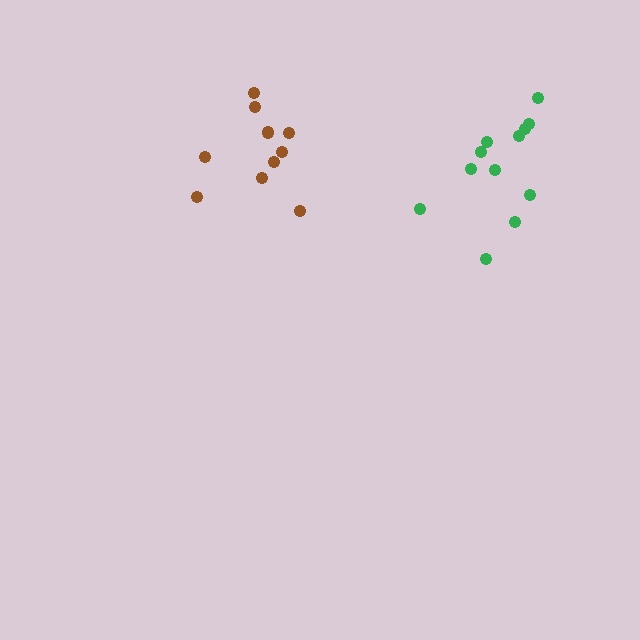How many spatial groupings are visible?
There are 2 spatial groupings.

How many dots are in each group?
Group 1: 12 dots, Group 2: 10 dots (22 total).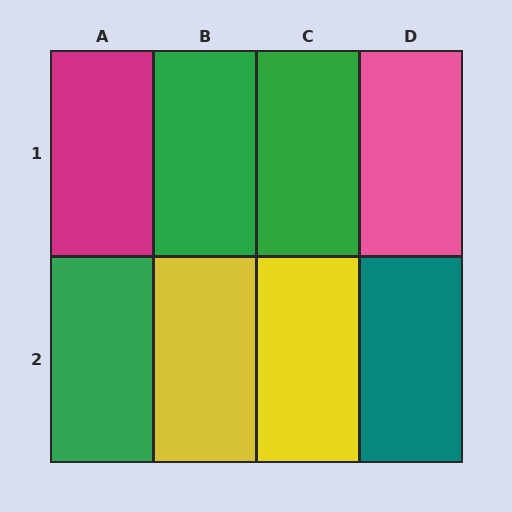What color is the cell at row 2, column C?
Yellow.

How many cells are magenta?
1 cell is magenta.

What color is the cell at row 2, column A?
Green.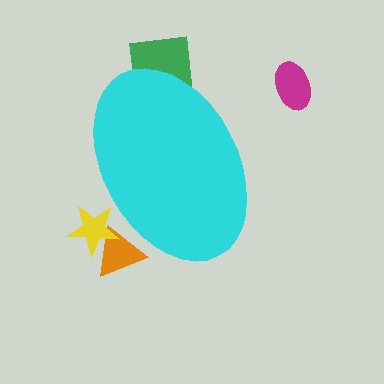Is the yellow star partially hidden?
Yes, the yellow star is partially hidden behind the cyan ellipse.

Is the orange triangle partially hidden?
Yes, the orange triangle is partially hidden behind the cyan ellipse.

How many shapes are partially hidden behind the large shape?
3 shapes are partially hidden.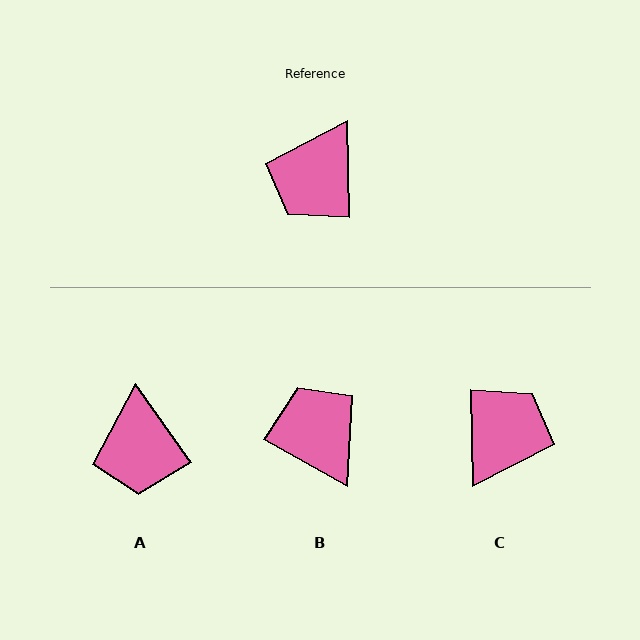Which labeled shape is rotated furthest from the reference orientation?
C, about 180 degrees away.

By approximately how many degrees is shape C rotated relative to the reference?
Approximately 180 degrees counter-clockwise.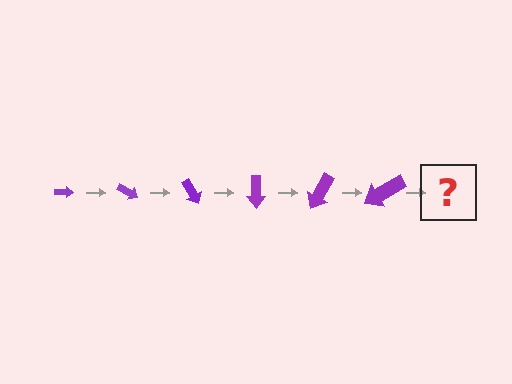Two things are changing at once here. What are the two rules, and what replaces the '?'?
The two rules are that the arrow grows larger each step and it rotates 30 degrees each step. The '?' should be an arrow, larger than the previous one and rotated 180 degrees from the start.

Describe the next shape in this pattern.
It should be an arrow, larger than the previous one and rotated 180 degrees from the start.